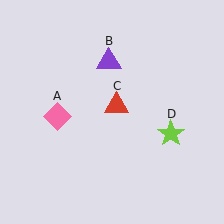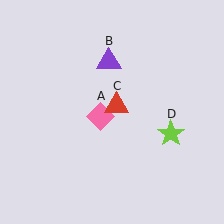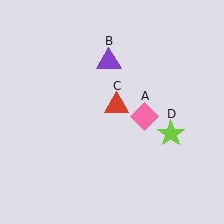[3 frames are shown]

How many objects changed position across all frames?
1 object changed position: pink diamond (object A).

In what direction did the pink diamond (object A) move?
The pink diamond (object A) moved right.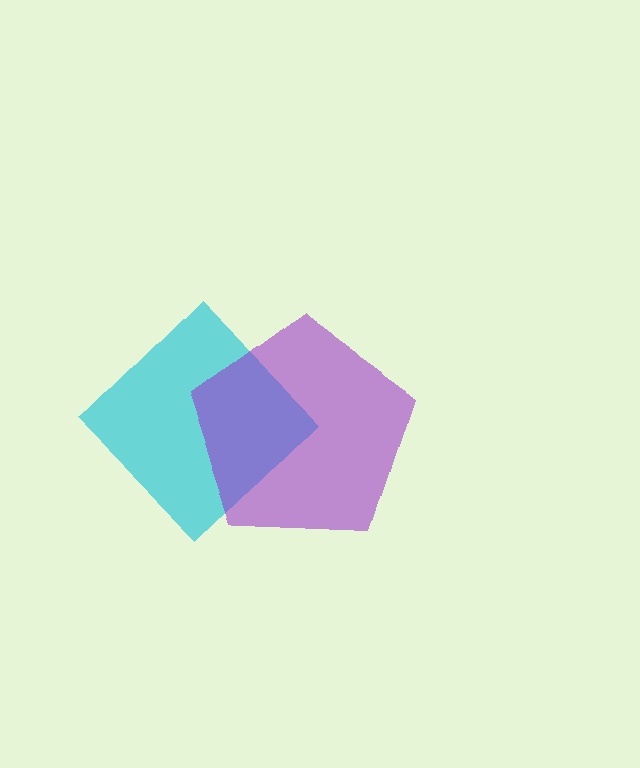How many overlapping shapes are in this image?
There are 2 overlapping shapes in the image.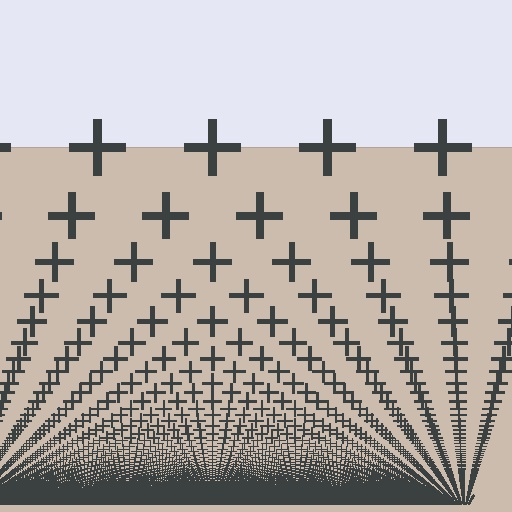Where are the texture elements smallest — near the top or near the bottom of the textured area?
Near the bottom.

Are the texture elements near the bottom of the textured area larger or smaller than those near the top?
Smaller. The gradient is inverted — elements near the bottom are smaller and denser.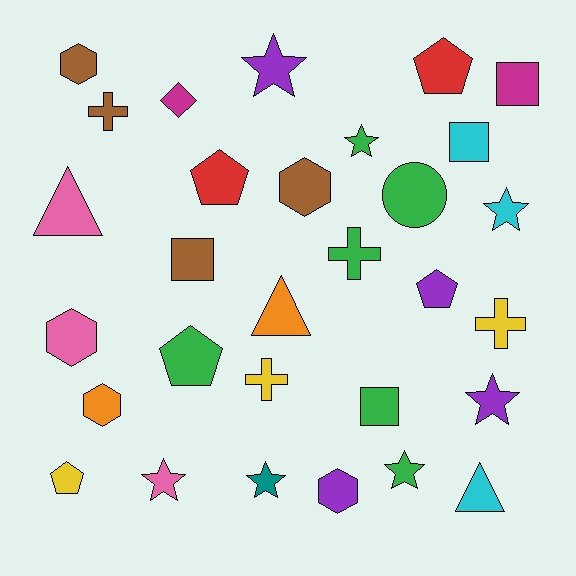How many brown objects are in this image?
There are 4 brown objects.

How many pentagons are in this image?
There are 5 pentagons.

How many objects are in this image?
There are 30 objects.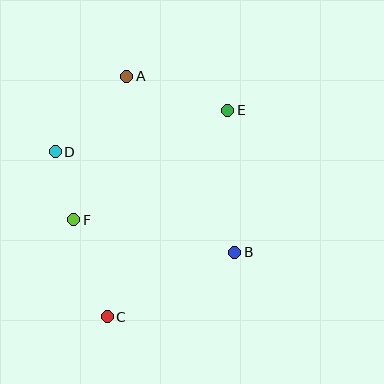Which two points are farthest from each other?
Points A and C are farthest from each other.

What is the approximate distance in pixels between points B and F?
The distance between B and F is approximately 164 pixels.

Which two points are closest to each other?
Points D and F are closest to each other.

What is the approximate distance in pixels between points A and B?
The distance between A and B is approximately 206 pixels.